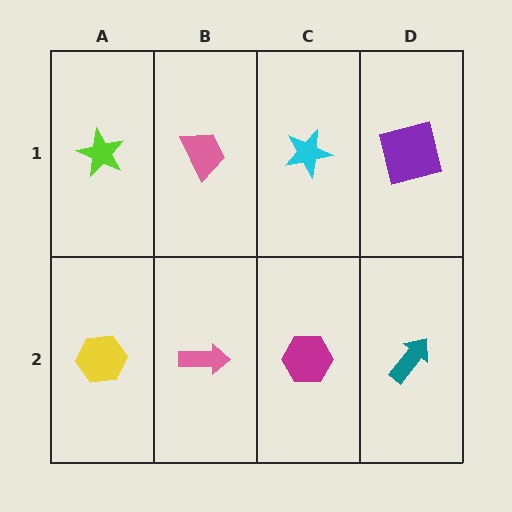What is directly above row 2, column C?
A cyan star.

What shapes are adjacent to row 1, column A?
A yellow hexagon (row 2, column A), a pink trapezoid (row 1, column B).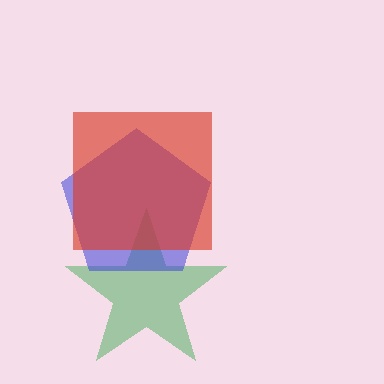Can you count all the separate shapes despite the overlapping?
Yes, there are 3 separate shapes.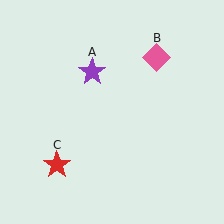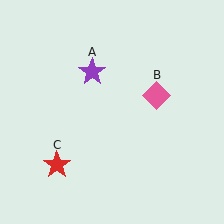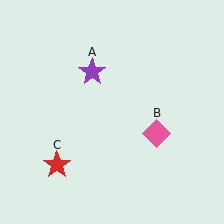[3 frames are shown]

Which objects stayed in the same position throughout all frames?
Purple star (object A) and red star (object C) remained stationary.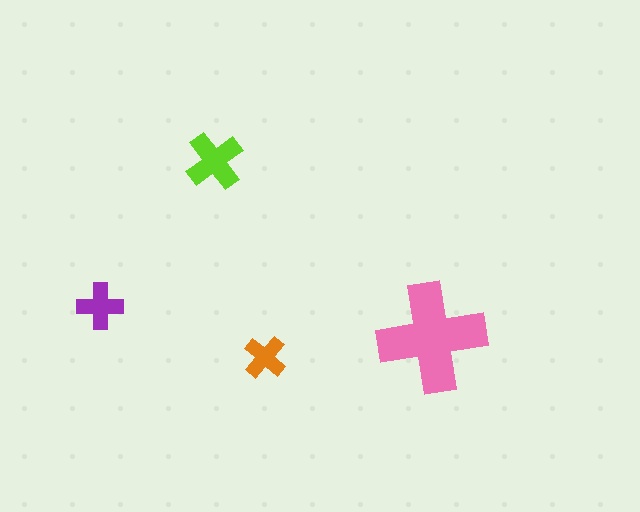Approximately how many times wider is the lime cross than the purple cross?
About 1.5 times wider.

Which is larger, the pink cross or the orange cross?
The pink one.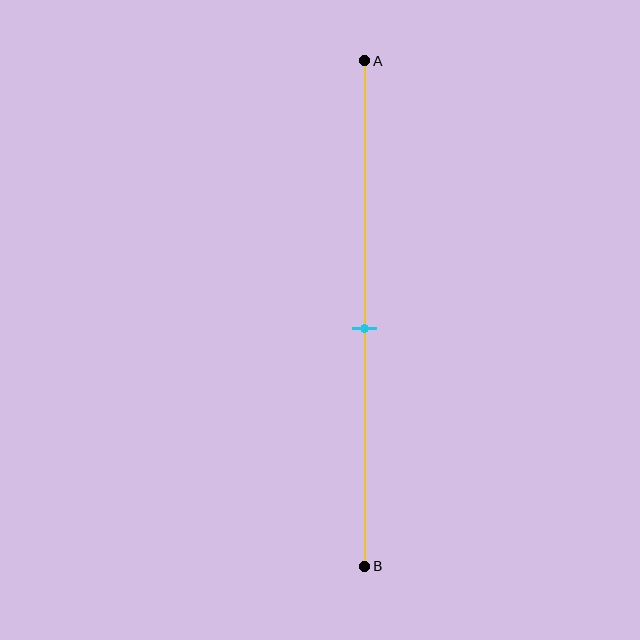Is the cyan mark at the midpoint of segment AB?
Yes, the mark is approximately at the midpoint.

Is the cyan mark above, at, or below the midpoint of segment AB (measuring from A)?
The cyan mark is approximately at the midpoint of segment AB.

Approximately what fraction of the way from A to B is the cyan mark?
The cyan mark is approximately 55% of the way from A to B.